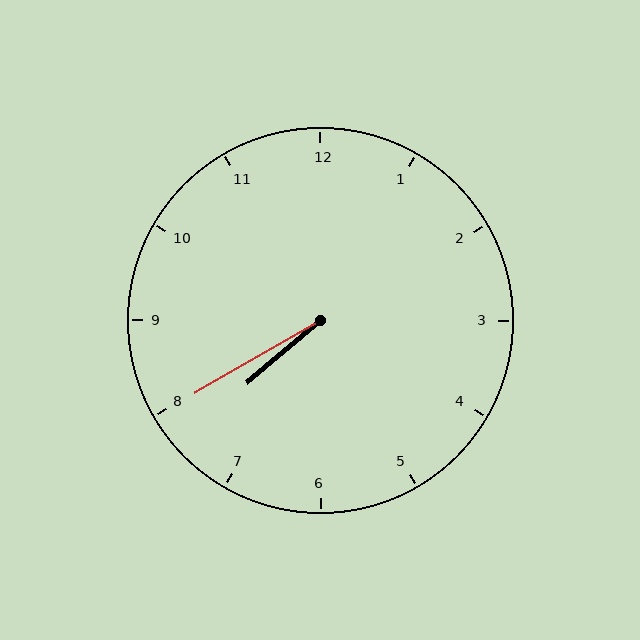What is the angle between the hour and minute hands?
Approximately 10 degrees.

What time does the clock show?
7:40.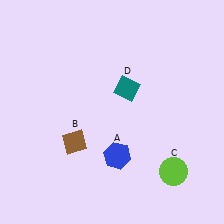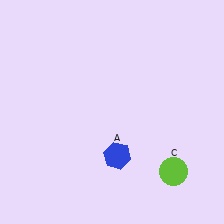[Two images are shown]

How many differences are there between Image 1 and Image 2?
There are 2 differences between the two images.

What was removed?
The brown diamond (B), the teal diamond (D) were removed in Image 2.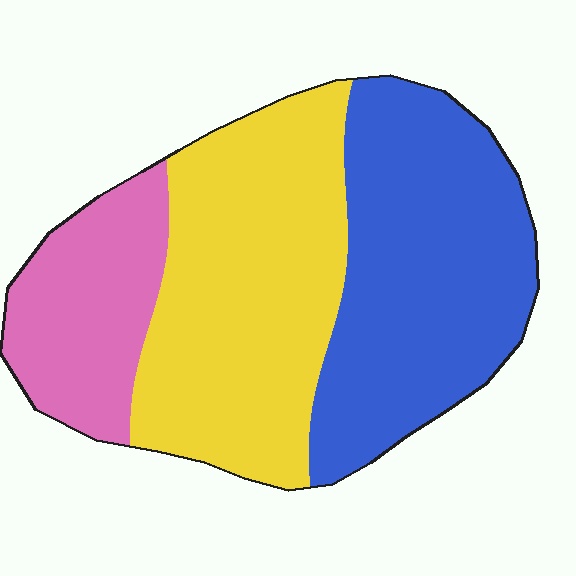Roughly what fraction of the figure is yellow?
Yellow covers 41% of the figure.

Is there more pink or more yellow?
Yellow.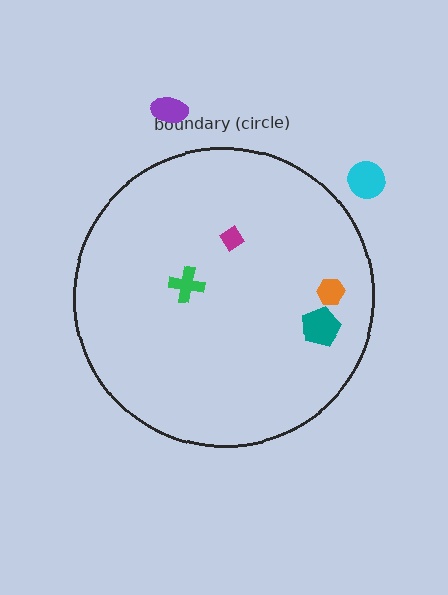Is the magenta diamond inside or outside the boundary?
Inside.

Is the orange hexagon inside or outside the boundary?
Inside.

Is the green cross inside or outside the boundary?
Inside.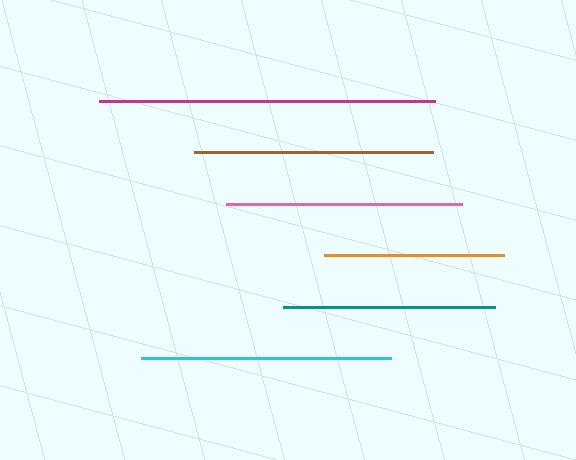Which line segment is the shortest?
The orange line is the shortest at approximately 179 pixels.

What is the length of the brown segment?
The brown segment is approximately 239 pixels long.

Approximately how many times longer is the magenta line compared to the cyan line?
The magenta line is approximately 1.3 times the length of the cyan line.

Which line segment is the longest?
The magenta line is the longest at approximately 337 pixels.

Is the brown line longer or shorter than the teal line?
The brown line is longer than the teal line.